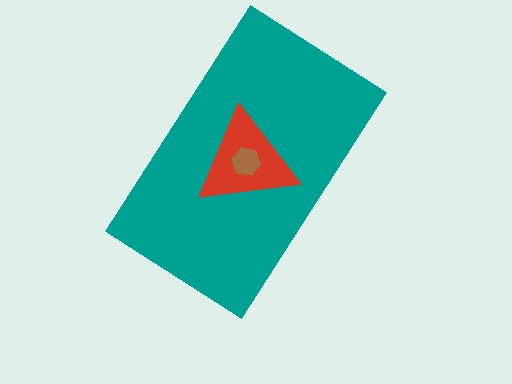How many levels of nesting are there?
3.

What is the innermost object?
The brown hexagon.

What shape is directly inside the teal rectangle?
The red triangle.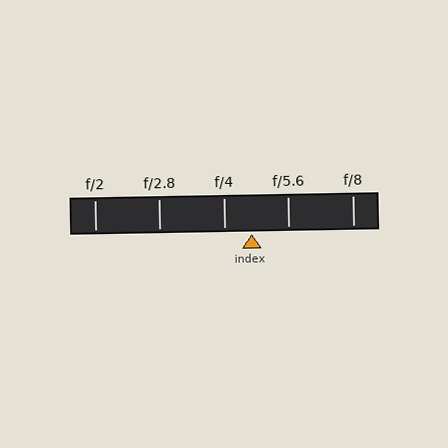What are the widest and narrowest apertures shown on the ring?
The widest aperture shown is f/2 and the narrowest is f/8.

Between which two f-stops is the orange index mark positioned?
The index mark is between f/4 and f/5.6.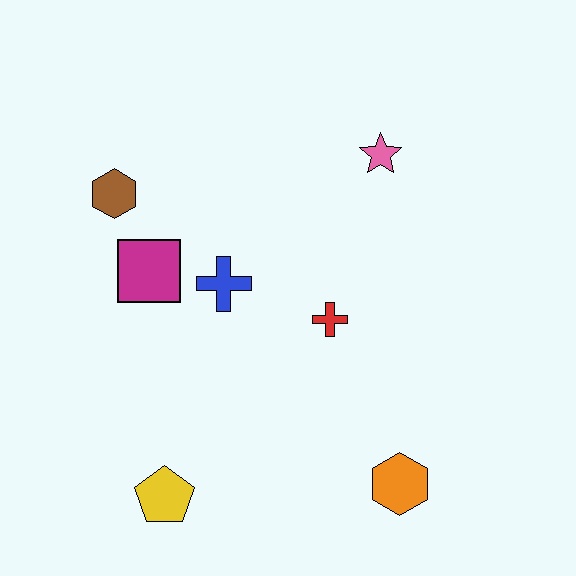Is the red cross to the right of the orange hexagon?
No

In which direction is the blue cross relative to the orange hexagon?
The blue cross is above the orange hexagon.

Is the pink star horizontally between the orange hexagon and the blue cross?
Yes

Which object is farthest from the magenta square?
The orange hexagon is farthest from the magenta square.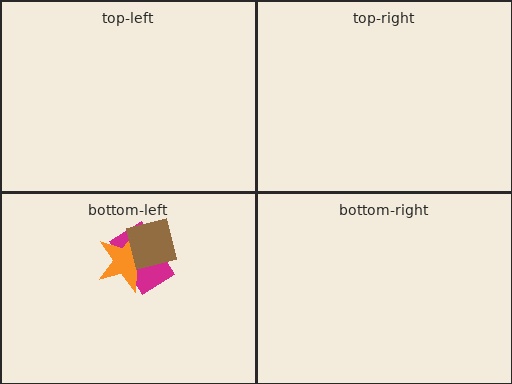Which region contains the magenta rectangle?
The bottom-left region.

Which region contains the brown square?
The bottom-left region.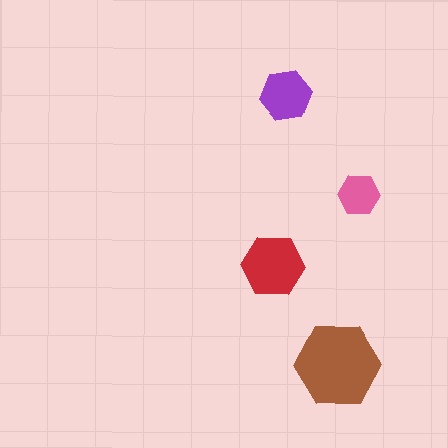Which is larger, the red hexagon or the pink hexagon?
The red one.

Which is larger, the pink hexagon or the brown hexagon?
The brown one.